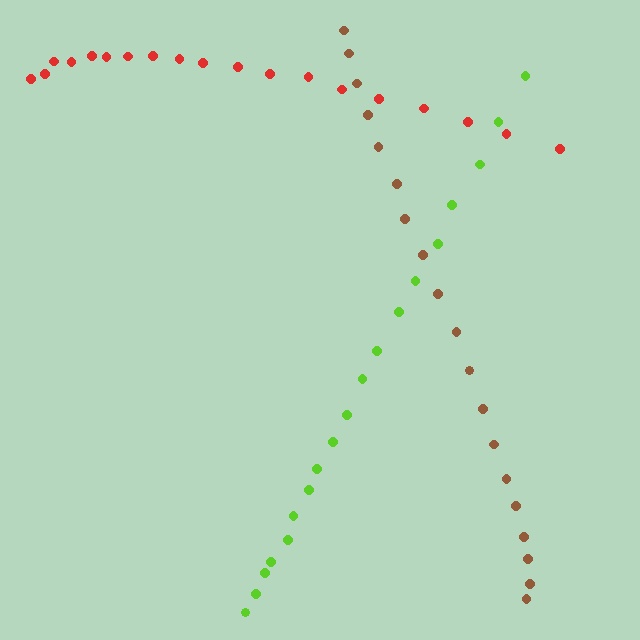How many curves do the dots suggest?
There are 3 distinct paths.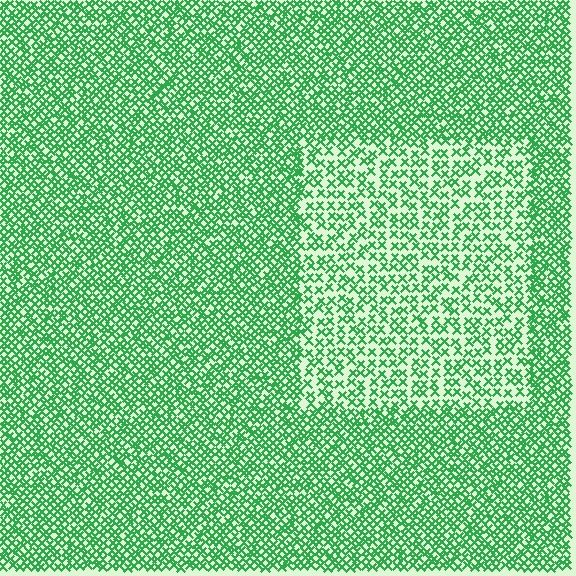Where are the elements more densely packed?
The elements are more densely packed outside the rectangle boundary.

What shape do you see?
I see a rectangle.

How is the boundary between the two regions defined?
The boundary is defined by a change in element density (approximately 1.9x ratio). All elements are the same color, size, and shape.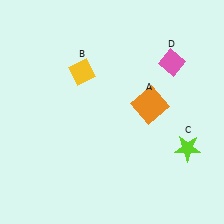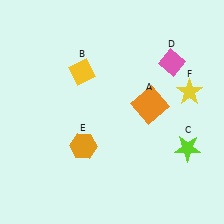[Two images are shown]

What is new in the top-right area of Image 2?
A yellow star (F) was added in the top-right area of Image 2.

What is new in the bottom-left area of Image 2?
An orange hexagon (E) was added in the bottom-left area of Image 2.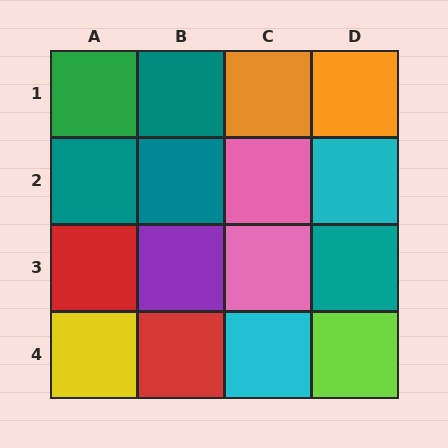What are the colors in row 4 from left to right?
Yellow, red, cyan, lime.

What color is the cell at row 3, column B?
Purple.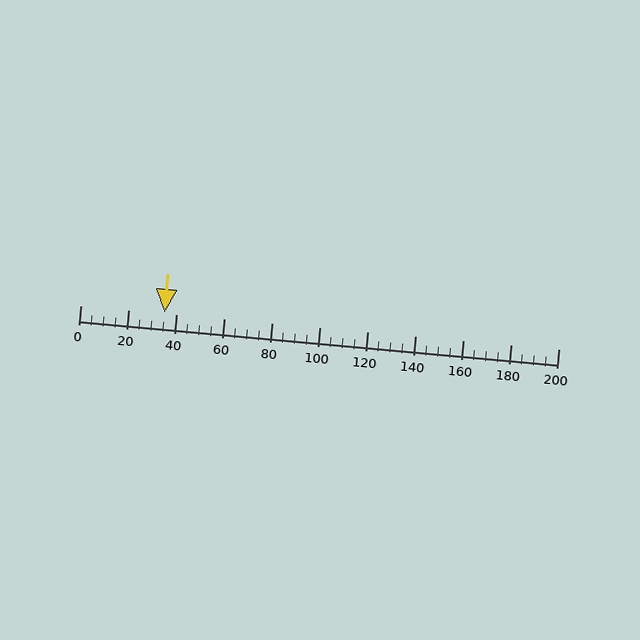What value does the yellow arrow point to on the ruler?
The yellow arrow points to approximately 35.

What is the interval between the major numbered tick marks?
The major tick marks are spaced 20 units apart.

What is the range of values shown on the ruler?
The ruler shows values from 0 to 200.